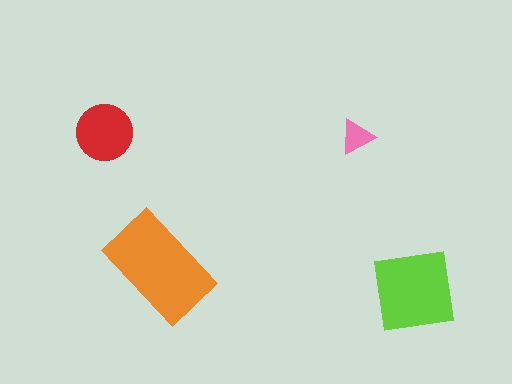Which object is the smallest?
The pink triangle.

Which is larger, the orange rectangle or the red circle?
The orange rectangle.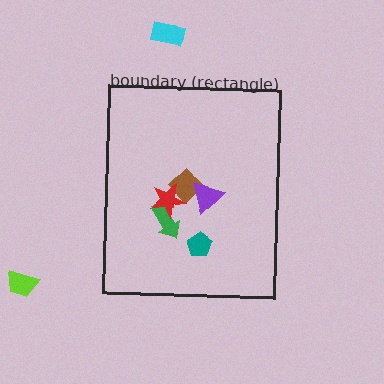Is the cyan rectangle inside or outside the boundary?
Outside.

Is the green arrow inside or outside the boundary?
Inside.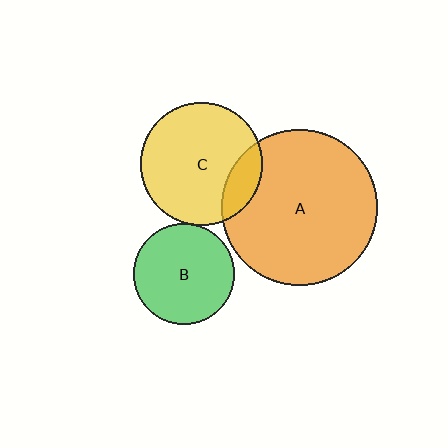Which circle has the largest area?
Circle A (orange).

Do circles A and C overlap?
Yes.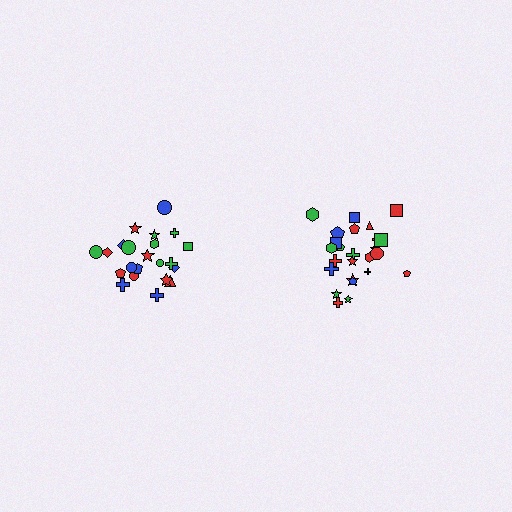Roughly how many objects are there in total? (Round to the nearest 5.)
Roughly 45 objects in total.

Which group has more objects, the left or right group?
The right group.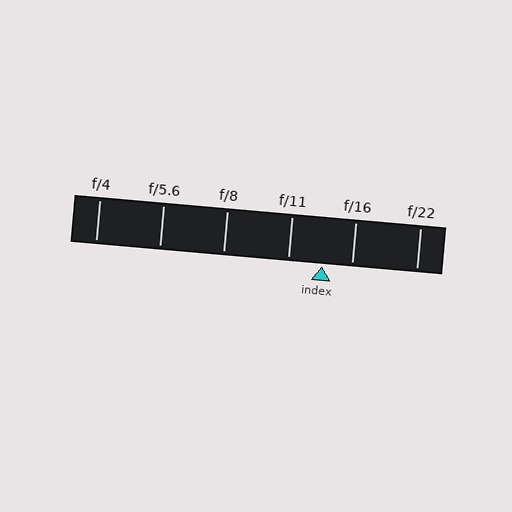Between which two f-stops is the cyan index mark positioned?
The index mark is between f/11 and f/16.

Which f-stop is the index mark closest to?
The index mark is closest to f/16.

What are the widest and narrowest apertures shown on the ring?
The widest aperture shown is f/4 and the narrowest is f/22.